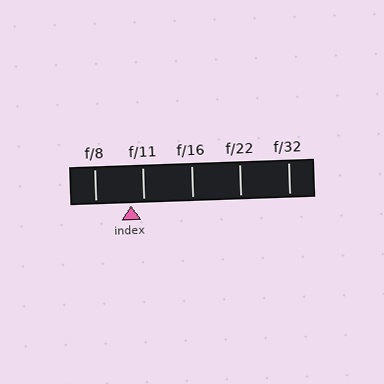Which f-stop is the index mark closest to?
The index mark is closest to f/11.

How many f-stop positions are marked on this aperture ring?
There are 5 f-stop positions marked.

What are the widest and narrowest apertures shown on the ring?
The widest aperture shown is f/8 and the narrowest is f/32.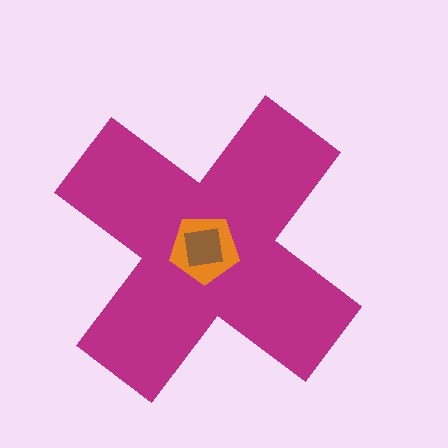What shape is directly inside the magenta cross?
The orange pentagon.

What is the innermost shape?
The brown square.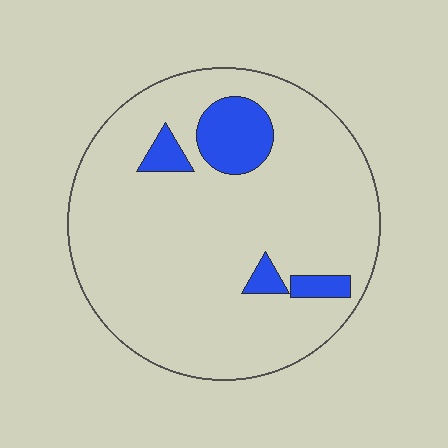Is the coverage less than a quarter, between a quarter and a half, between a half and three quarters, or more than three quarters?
Less than a quarter.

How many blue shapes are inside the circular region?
4.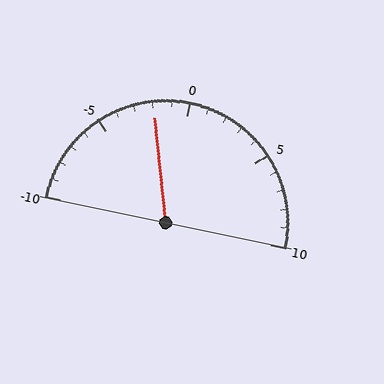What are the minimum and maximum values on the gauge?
The gauge ranges from -10 to 10.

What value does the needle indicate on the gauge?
The needle indicates approximately -2.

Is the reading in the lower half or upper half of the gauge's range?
The reading is in the lower half of the range (-10 to 10).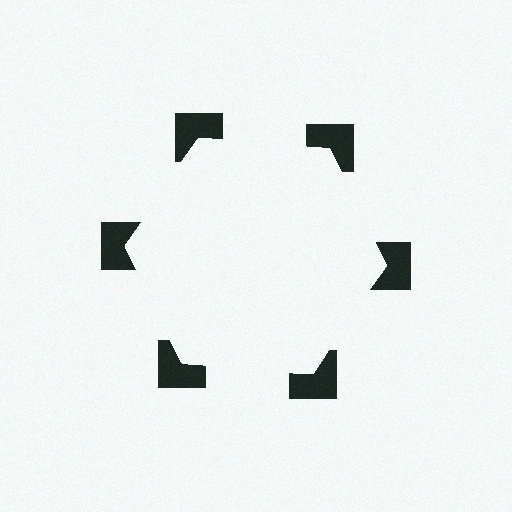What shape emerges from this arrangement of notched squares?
An illusory hexagon — its edges are inferred from the aligned wedge cuts in the notched squares, not physically drawn.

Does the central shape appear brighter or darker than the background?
It typically appears slightly brighter than the background, even though no actual brightness change is drawn.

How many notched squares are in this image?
There are 6 — one at each vertex of the illusory hexagon.